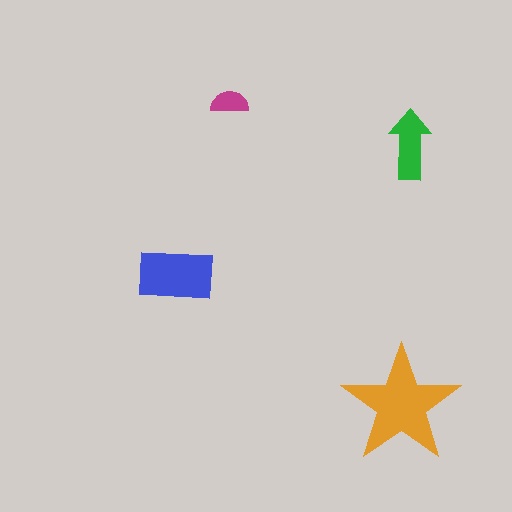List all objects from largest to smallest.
The orange star, the blue rectangle, the green arrow, the magenta semicircle.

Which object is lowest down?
The orange star is bottommost.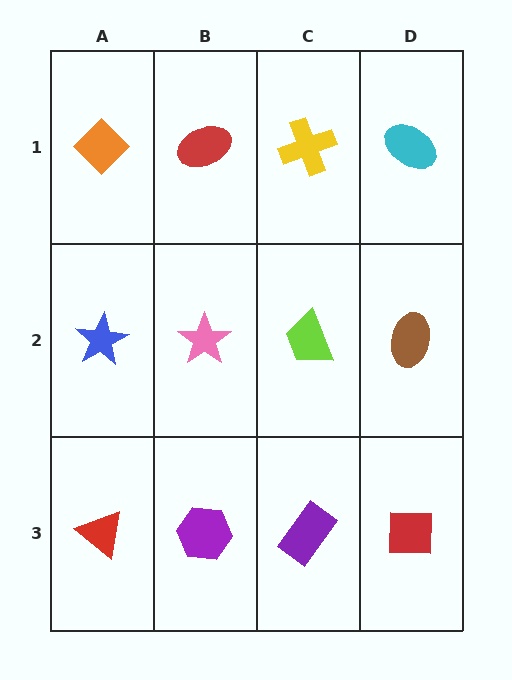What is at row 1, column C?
A yellow cross.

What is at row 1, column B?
A red ellipse.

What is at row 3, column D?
A red square.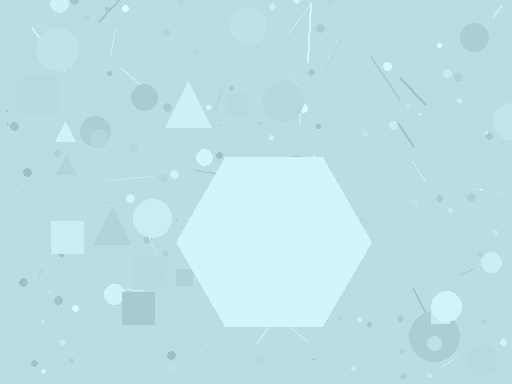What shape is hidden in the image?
A hexagon is hidden in the image.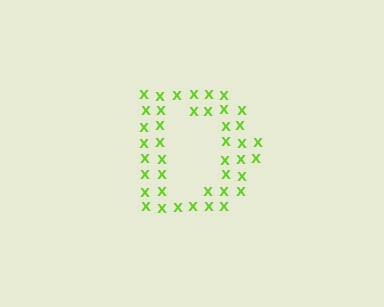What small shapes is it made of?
It is made of small letter X's.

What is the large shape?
The large shape is the letter D.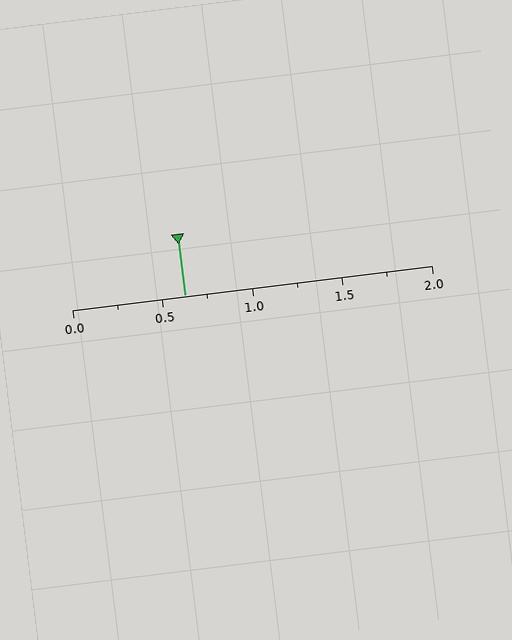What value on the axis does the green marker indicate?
The marker indicates approximately 0.62.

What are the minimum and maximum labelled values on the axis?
The axis runs from 0.0 to 2.0.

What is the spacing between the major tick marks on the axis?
The major ticks are spaced 0.5 apart.